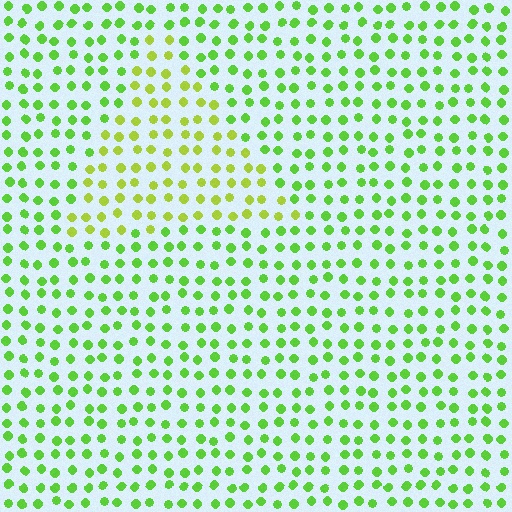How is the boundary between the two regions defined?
The boundary is defined purely by a slight shift in hue (about 30 degrees). Spacing, size, and orientation are identical on both sides.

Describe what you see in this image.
The image is filled with small lime elements in a uniform arrangement. A triangle-shaped region is visible where the elements are tinted to a slightly different hue, forming a subtle color boundary.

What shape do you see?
I see a triangle.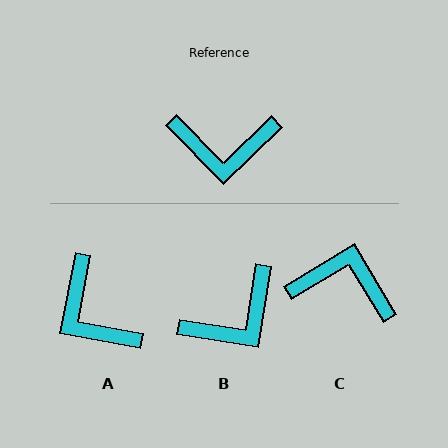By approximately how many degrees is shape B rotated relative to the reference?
Approximately 37 degrees counter-clockwise.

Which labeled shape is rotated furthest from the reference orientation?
C, about 167 degrees away.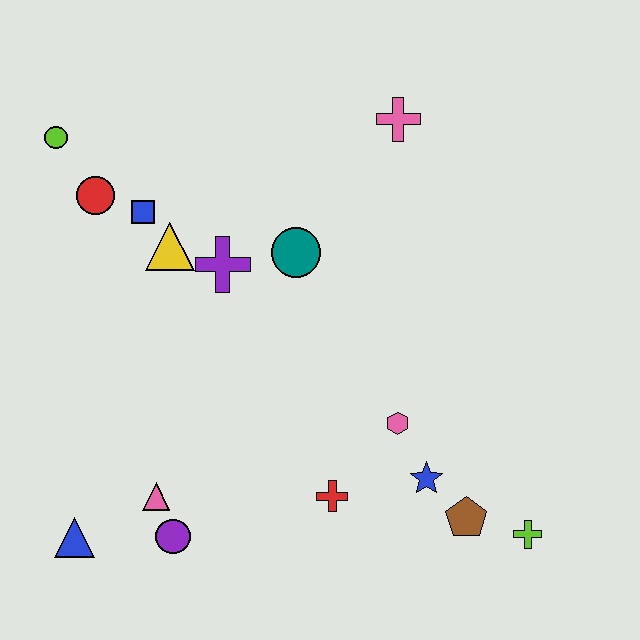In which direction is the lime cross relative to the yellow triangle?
The lime cross is to the right of the yellow triangle.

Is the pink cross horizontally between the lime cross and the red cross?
Yes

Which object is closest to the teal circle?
The purple cross is closest to the teal circle.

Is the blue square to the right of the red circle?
Yes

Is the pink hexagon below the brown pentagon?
No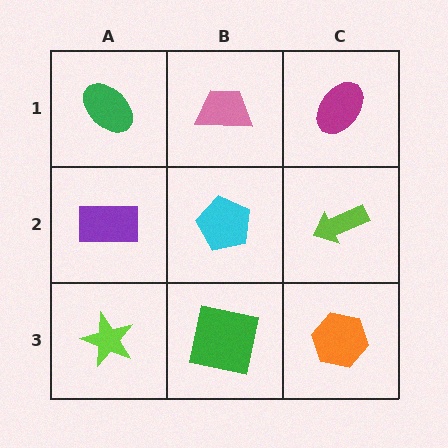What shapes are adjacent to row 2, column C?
A magenta ellipse (row 1, column C), an orange hexagon (row 3, column C), a cyan pentagon (row 2, column B).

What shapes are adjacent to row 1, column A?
A purple rectangle (row 2, column A), a pink trapezoid (row 1, column B).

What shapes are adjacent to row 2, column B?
A pink trapezoid (row 1, column B), a green square (row 3, column B), a purple rectangle (row 2, column A), a lime arrow (row 2, column C).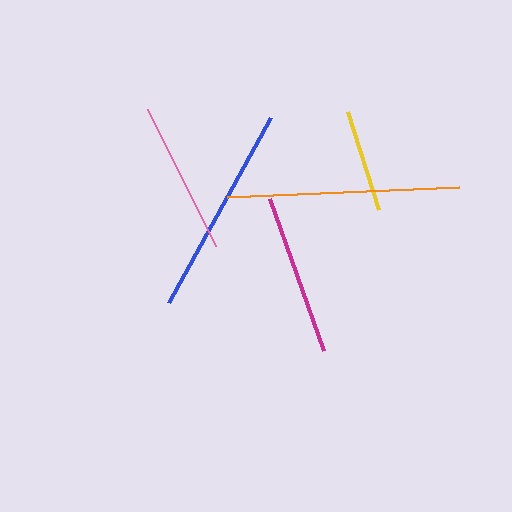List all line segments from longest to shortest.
From longest to shortest: orange, blue, magenta, pink, yellow.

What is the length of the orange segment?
The orange segment is approximately 232 pixels long.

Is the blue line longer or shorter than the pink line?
The blue line is longer than the pink line.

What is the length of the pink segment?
The pink segment is approximately 153 pixels long.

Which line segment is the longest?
The orange line is the longest at approximately 232 pixels.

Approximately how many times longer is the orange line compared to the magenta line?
The orange line is approximately 1.4 times the length of the magenta line.